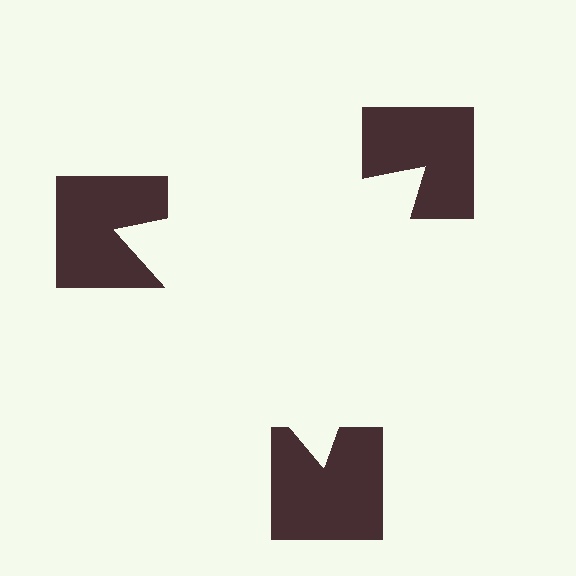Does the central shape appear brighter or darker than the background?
It typically appears slightly brighter than the background, even though no actual brightness change is drawn.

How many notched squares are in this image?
There are 3 — one at each vertex of the illusory triangle.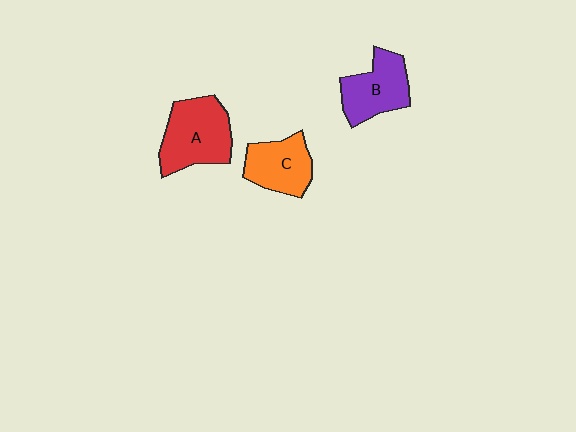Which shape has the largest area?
Shape A (red).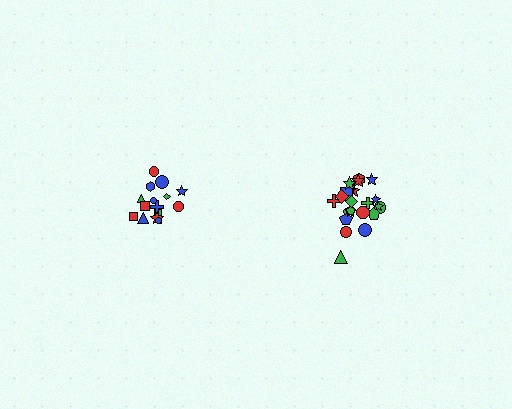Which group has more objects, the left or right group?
The right group.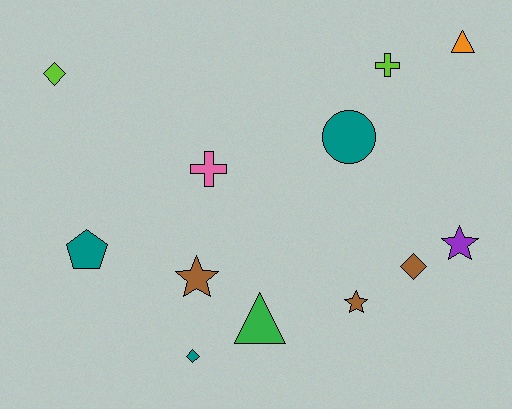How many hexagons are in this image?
There are no hexagons.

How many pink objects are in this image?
There is 1 pink object.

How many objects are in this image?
There are 12 objects.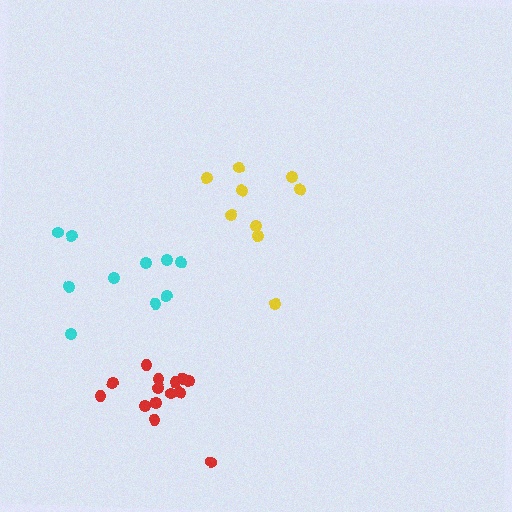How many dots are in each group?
Group 1: 14 dots, Group 2: 9 dots, Group 3: 10 dots (33 total).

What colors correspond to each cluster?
The clusters are colored: red, yellow, cyan.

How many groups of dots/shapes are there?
There are 3 groups.